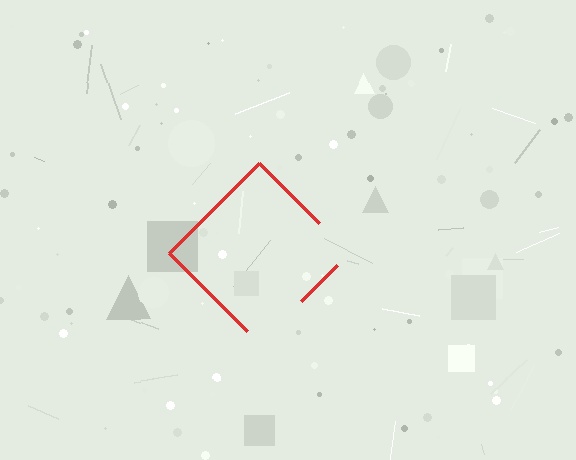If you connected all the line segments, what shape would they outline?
They would outline a diamond.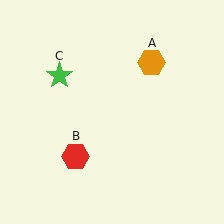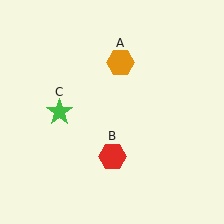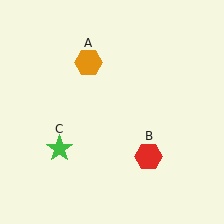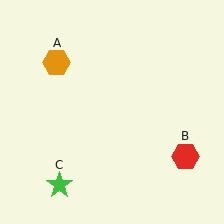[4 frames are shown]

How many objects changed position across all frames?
3 objects changed position: orange hexagon (object A), red hexagon (object B), green star (object C).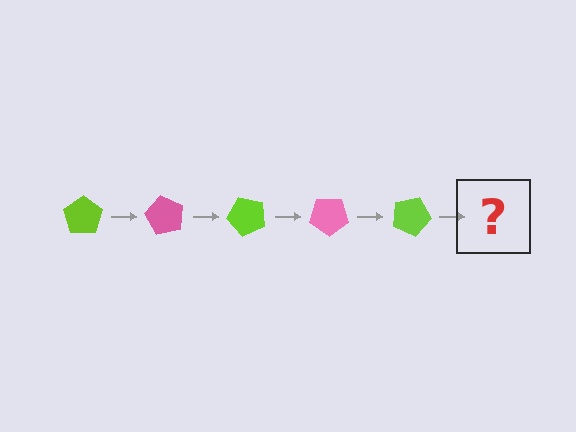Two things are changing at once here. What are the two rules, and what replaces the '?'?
The two rules are that it rotates 60 degrees each step and the color cycles through lime and pink. The '?' should be a pink pentagon, rotated 300 degrees from the start.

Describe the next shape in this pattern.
It should be a pink pentagon, rotated 300 degrees from the start.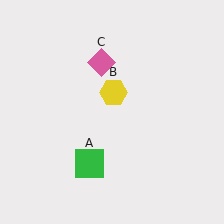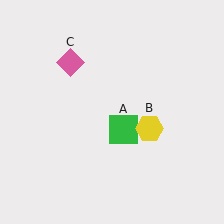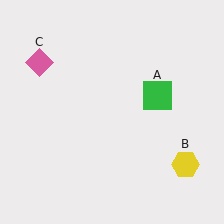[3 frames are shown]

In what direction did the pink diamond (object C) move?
The pink diamond (object C) moved left.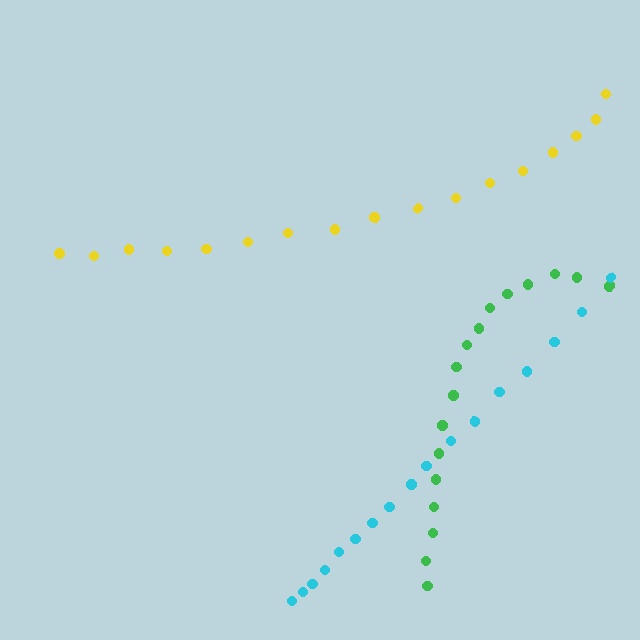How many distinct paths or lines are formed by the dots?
There are 3 distinct paths.